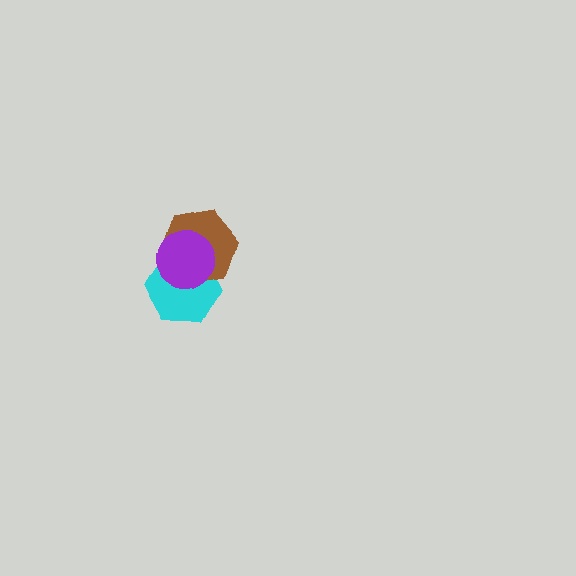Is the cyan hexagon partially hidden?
Yes, it is partially covered by another shape.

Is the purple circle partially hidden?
No, no other shape covers it.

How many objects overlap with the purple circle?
2 objects overlap with the purple circle.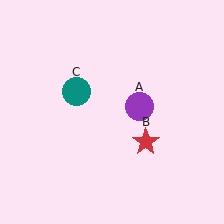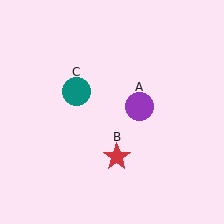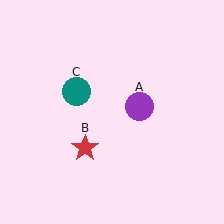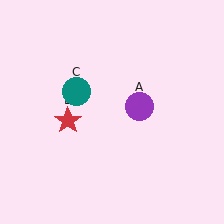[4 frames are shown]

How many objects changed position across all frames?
1 object changed position: red star (object B).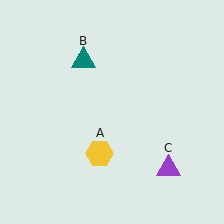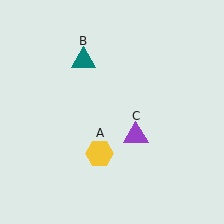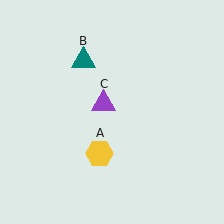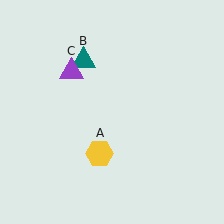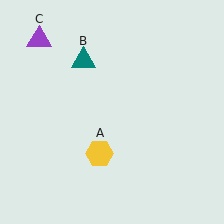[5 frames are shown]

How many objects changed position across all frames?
1 object changed position: purple triangle (object C).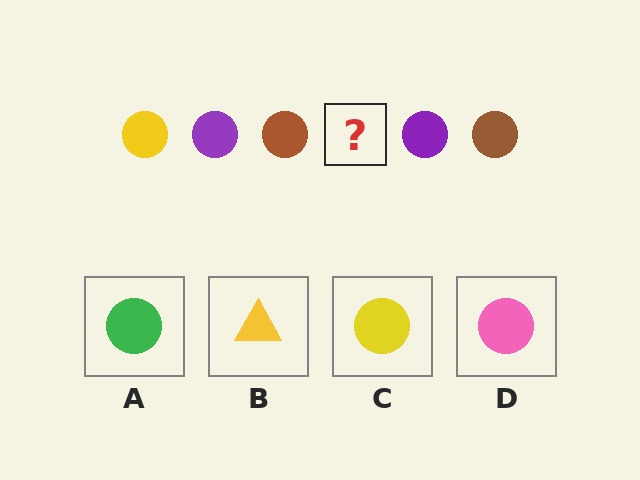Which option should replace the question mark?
Option C.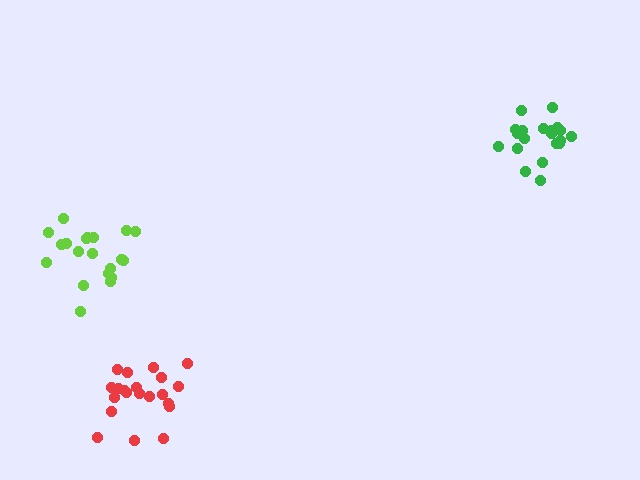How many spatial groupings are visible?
There are 3 spatial groupings.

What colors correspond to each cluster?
The clusters are colored: red, green, lime.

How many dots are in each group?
Group 1: 21 dots, Group 2: 20 dots, Group 3: 20 dots (61 total).